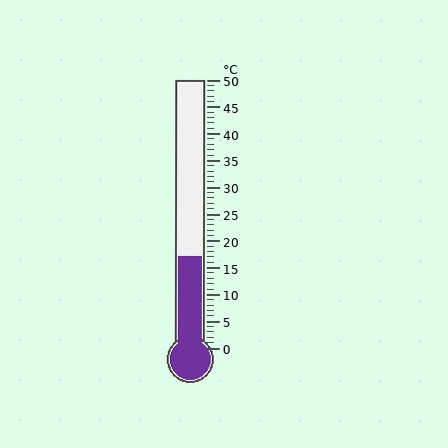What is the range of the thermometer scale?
The thermometer scale ranges from 0°C to 50°C.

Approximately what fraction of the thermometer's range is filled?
The thermometer is filled to approximately 35% of its range.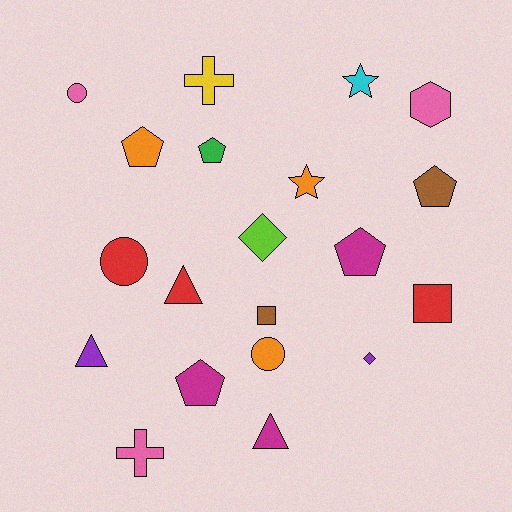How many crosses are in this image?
There are 2 crosses.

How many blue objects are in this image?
There are no blue objects.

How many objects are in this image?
There are 20 objects.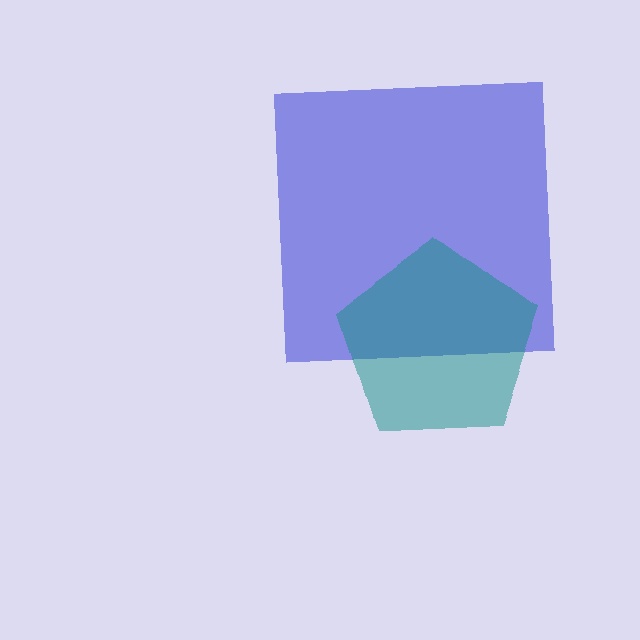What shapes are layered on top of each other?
The layered shapes are: a blue square, a teal pentagon.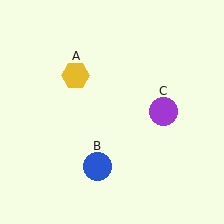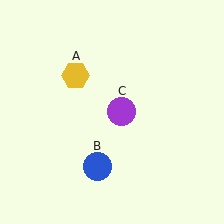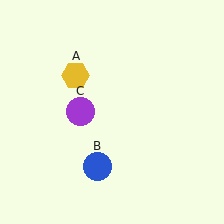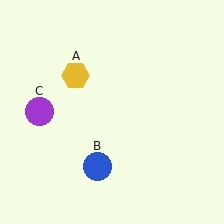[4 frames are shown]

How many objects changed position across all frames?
1 object changed position: purple circle (object C).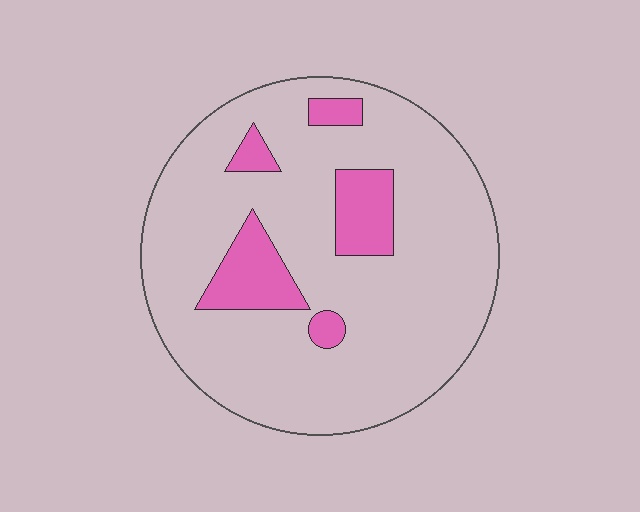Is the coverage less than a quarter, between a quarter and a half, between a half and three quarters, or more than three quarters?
Less than a quarter.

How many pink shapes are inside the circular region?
5.